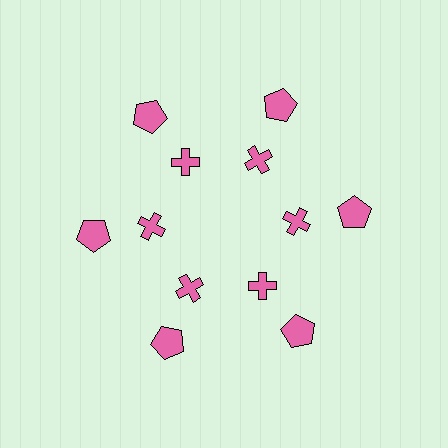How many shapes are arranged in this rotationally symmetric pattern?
There are 12 shapes, arranged in 6 groups of 2.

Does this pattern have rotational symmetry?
Yes, this pattern has 6-fold rotational symmetry. It looks the same after rotating 60 degrees around the center.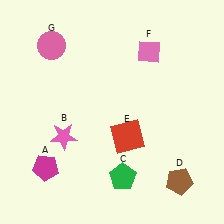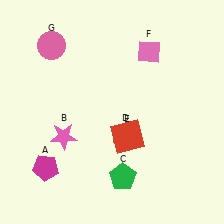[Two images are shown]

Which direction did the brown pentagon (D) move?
The brown pentagon (D) moved left.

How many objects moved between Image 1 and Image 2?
1 object moved between the two images.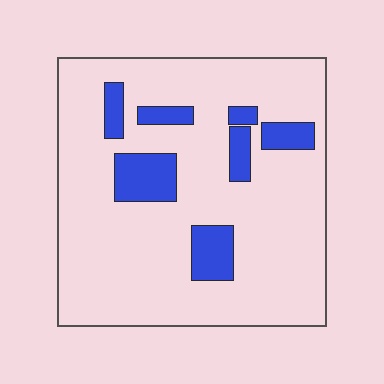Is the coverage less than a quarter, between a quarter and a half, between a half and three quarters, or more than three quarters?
Less than a quarter.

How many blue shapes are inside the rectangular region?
7.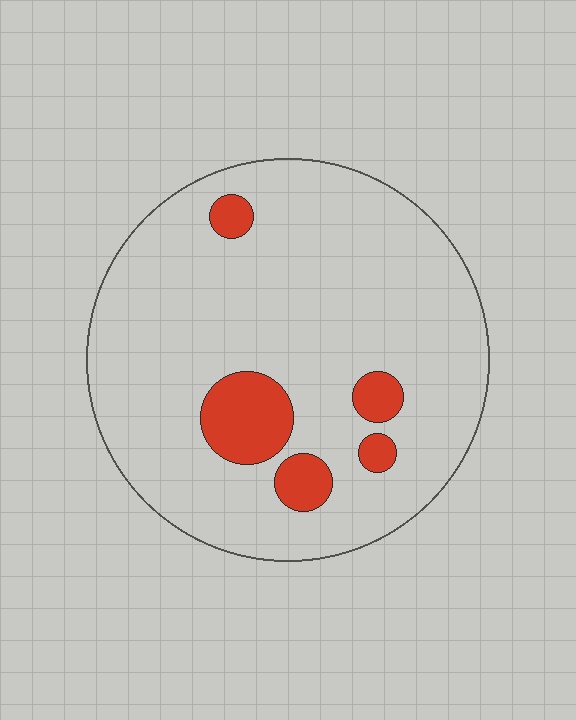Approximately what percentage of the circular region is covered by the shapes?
Approximately 10%.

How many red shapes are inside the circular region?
5.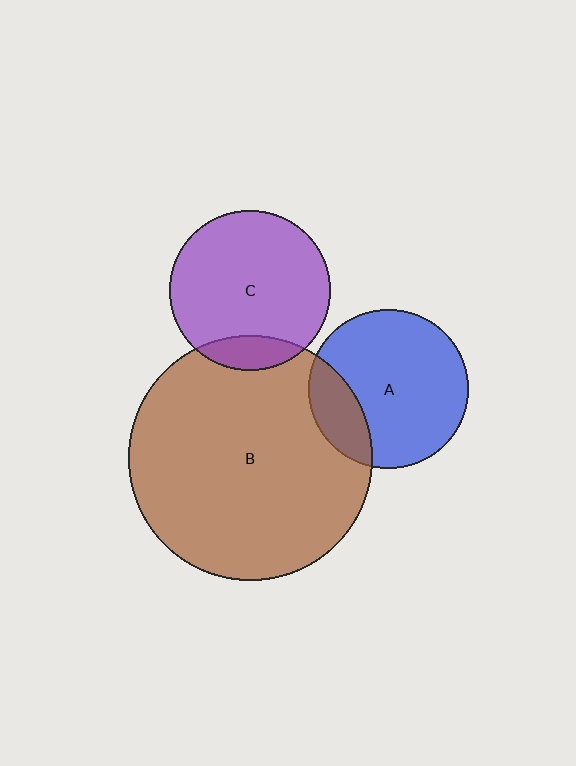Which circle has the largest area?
Circle B (brown).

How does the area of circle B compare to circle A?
Approximately 2.3 times.